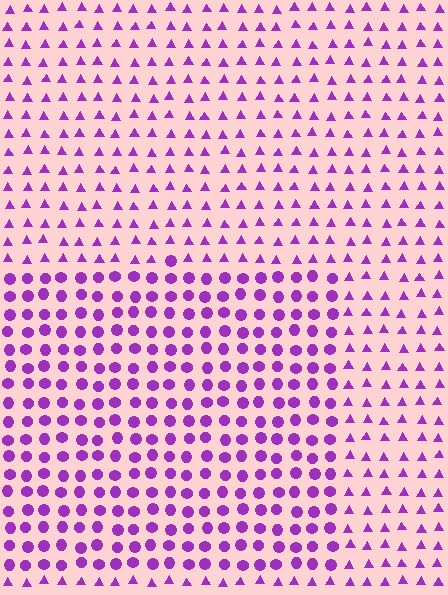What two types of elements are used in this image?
The image uses circles inside the rectangle region and triangles outside it.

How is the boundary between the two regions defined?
The boundary is defined by a change in element shape: circles inside vs. triangles outside. All elements share the same color and spacing.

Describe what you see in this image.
The image is filled with small purple elements arranged in a uniform grid. A rectangle-shaped region contains circles, while the surrounding area contains triangles. The boundary is defined purely by the change in element shape.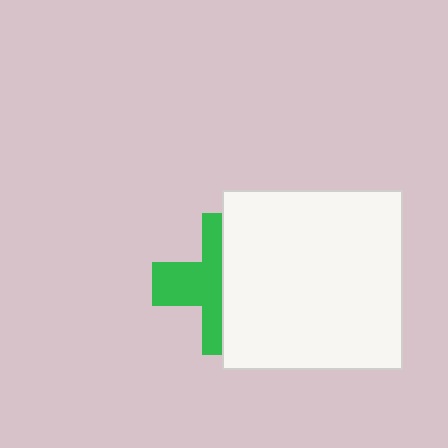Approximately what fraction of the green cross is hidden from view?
Roughly 52% of the green cross is hidden behind the white square.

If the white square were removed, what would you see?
You would see the complete green cross.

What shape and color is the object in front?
The object in front is a white square.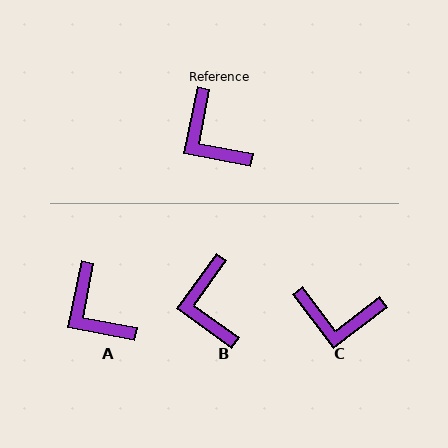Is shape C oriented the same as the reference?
No, it is off by about 49 degrees.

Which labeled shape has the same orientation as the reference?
A.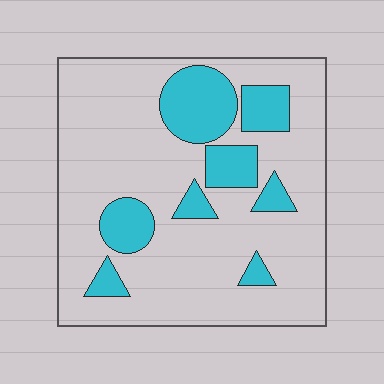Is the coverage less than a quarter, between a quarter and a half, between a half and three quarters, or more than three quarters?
Less than a quarter.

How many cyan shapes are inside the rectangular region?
8.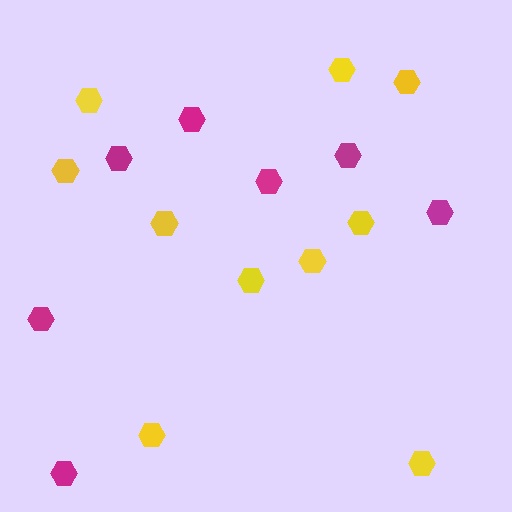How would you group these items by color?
There are 2 groups: one group of magenta hexagons (7) and one group of yellow hexagons (10).